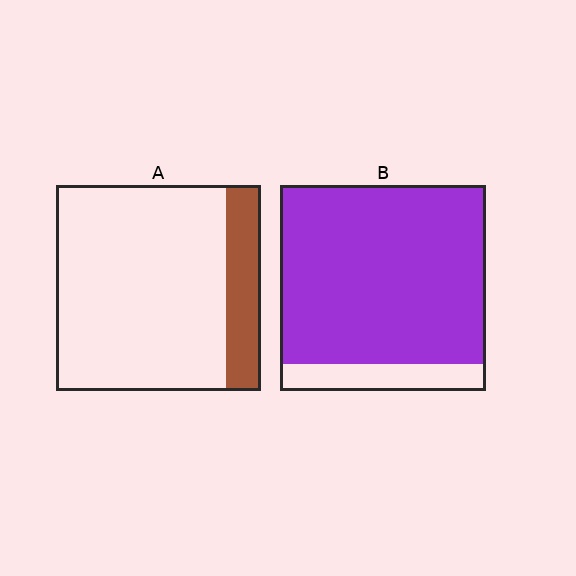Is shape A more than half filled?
No.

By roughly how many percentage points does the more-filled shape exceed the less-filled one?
By roughly 70 percentage points (B over A).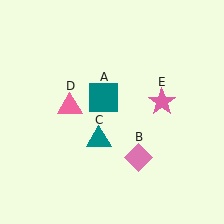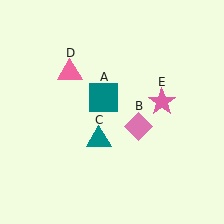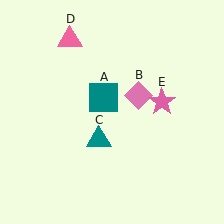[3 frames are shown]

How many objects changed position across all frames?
2 objects changed position: pink diamond (object B), pink triangle (object D).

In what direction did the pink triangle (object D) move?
The pink triangle (object D) moved up.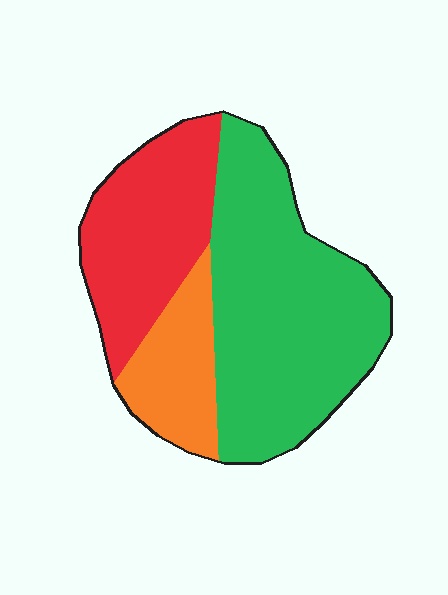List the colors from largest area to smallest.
From largest to smallest: green, red, orange.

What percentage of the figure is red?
Red covers around 30% of the figure.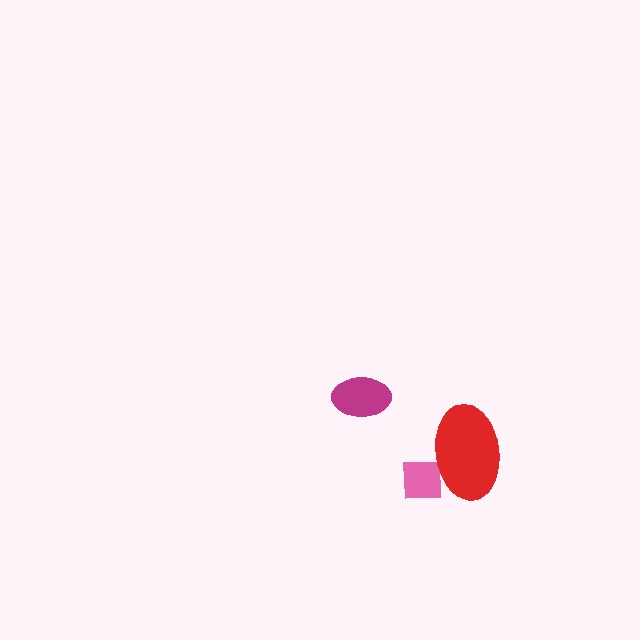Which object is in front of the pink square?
The red ellipse is in front of the pink square.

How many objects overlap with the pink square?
1 object overlaps with the pink square.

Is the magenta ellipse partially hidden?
No, no other shape covers it.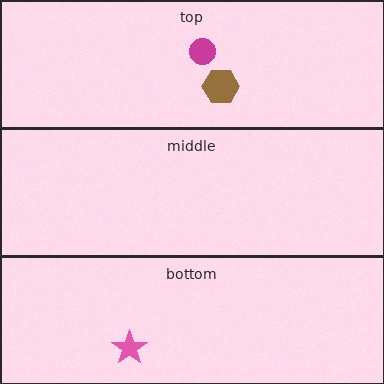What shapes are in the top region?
The magenta circle, the brown hexagon.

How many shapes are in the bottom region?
1.